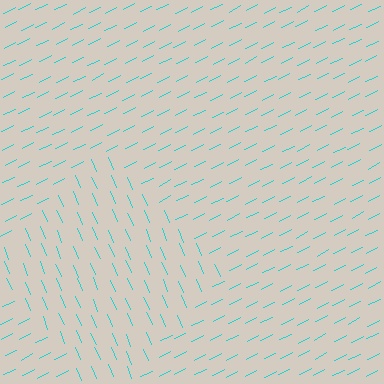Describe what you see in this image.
The image is filled with small cyan line segments. A diamond region in the image has lines oriented differently from the surrounding lines, creating a visible texture boundary.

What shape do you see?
I see a diamond.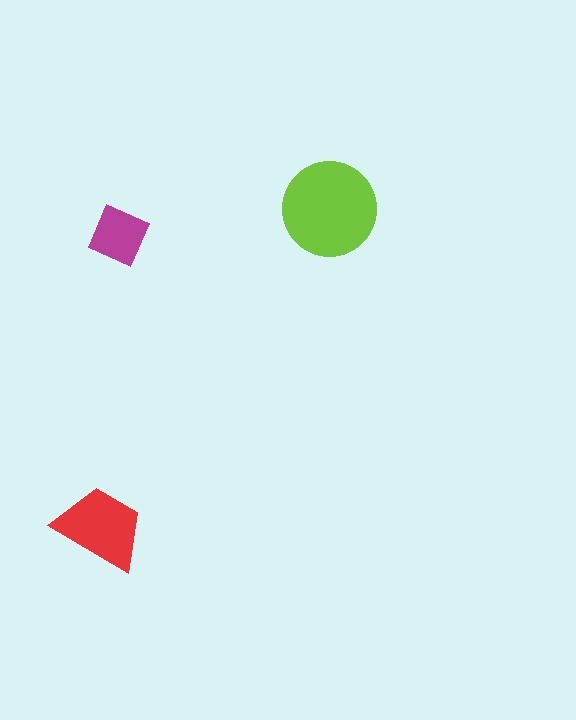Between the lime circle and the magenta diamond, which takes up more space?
The lime circle.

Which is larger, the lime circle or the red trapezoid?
The lime circle.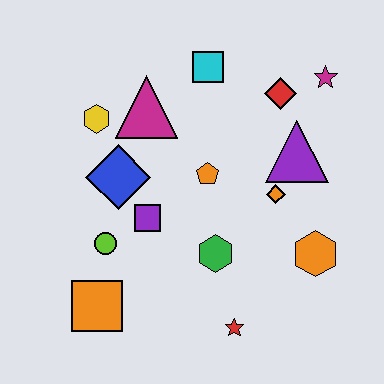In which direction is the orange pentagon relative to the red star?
The orange pentagon is above the red star.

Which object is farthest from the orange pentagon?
The orange square is farthest from the orange pentagon.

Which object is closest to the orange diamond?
The purple triangle is closest to the orange diamond.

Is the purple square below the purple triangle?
Yes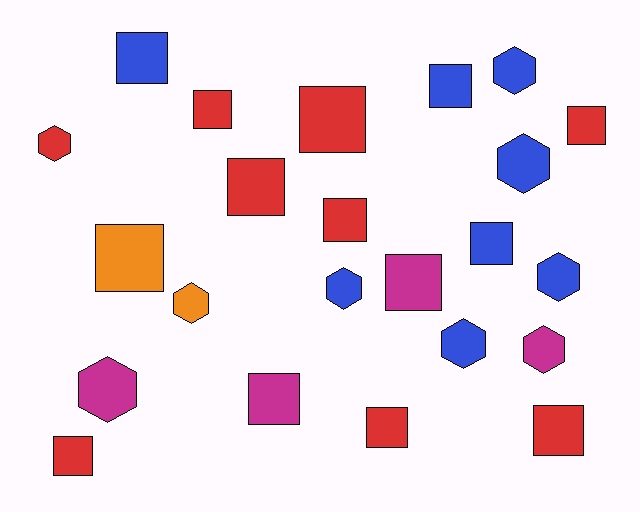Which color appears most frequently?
Red, with 9 objects.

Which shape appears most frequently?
Square, with 14 objects.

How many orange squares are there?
There is 1 orange square.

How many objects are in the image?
There are 23 objects.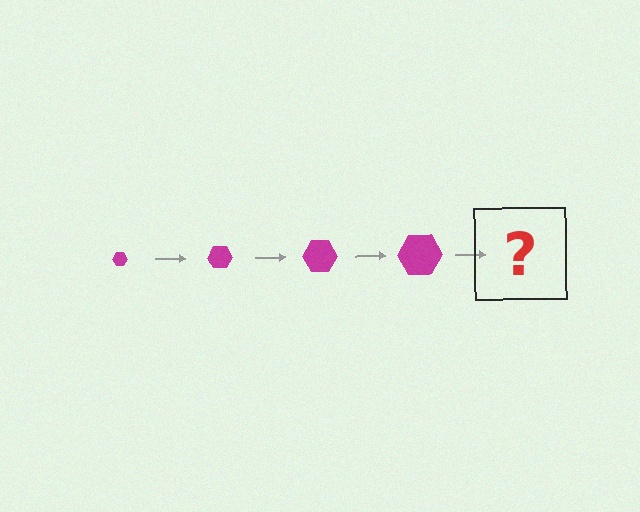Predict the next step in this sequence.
The next step is a magenta hexagon, larger than the previous one.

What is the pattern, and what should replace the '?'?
The pattern is that the hexagon gets progressively larger each step. The '?' should be a magenta hexagon, larger than the previous one.